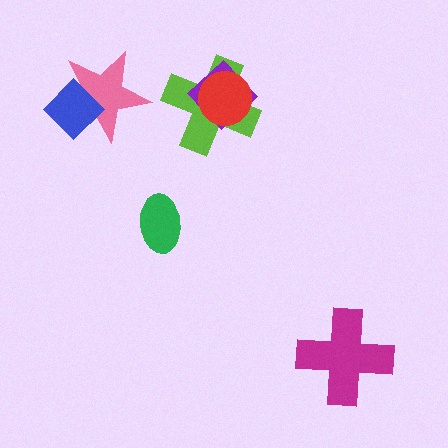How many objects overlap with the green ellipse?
0 objects overlap with the green ellipse.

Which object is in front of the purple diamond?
The red circle is in front of the purple diamond.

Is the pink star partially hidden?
Yes, it is partially covered by another shape.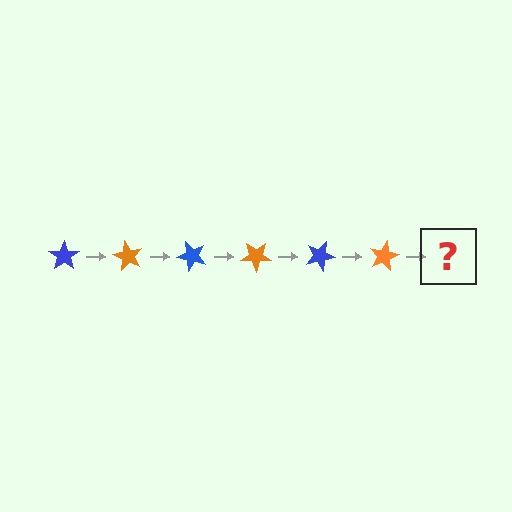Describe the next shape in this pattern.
It should be a blue star, rotated 360 degrees from the start.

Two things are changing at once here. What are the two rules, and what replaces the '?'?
The two rules are that it rotates 60 degrees each step and the color cycles through blue and orange. The '?' should be a blue star, rotated 360 degrees from the start.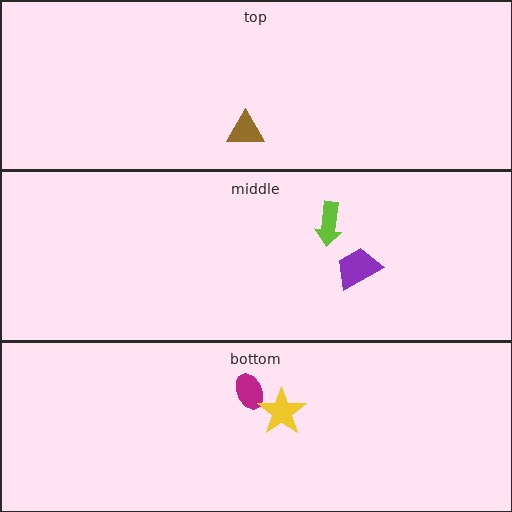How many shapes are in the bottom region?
2.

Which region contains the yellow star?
The bottom region.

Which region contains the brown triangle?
The top region.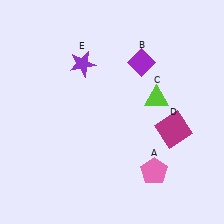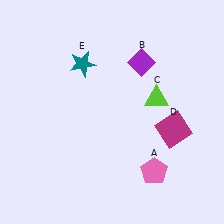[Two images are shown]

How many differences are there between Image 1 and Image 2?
There is 1 difference between the two images.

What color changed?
The star (E) changed from purple in Image 1 to teal in Image 2.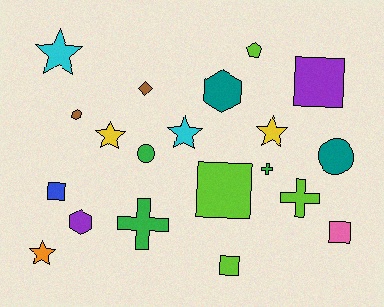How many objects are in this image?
There are 20 objects.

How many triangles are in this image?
There are no triangles.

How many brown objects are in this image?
There are 2 brown objects.